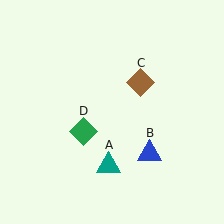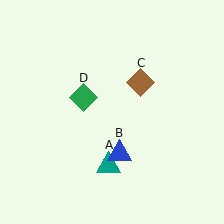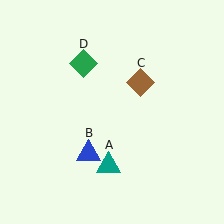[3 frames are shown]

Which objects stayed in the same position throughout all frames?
Teal triangle (object A) and brown diamond (object C) remained stationary.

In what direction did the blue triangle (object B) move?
The blue triangle (object B) moved left.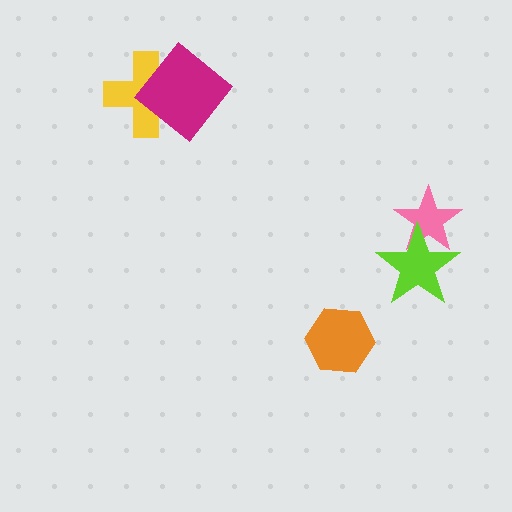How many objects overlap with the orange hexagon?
0 objects overlap with the orange hexagon.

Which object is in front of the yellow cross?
The magenta diamond is in front of the yellow cross.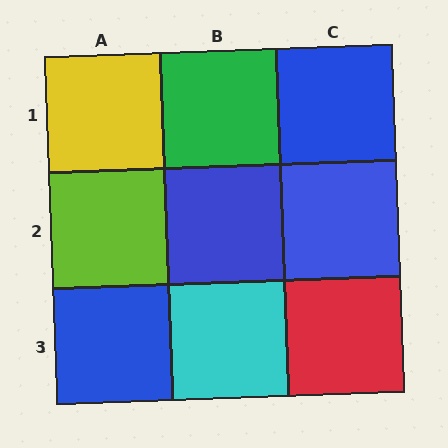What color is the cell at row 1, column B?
Green.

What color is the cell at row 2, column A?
Lime.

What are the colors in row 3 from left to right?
Blue, cyan, red.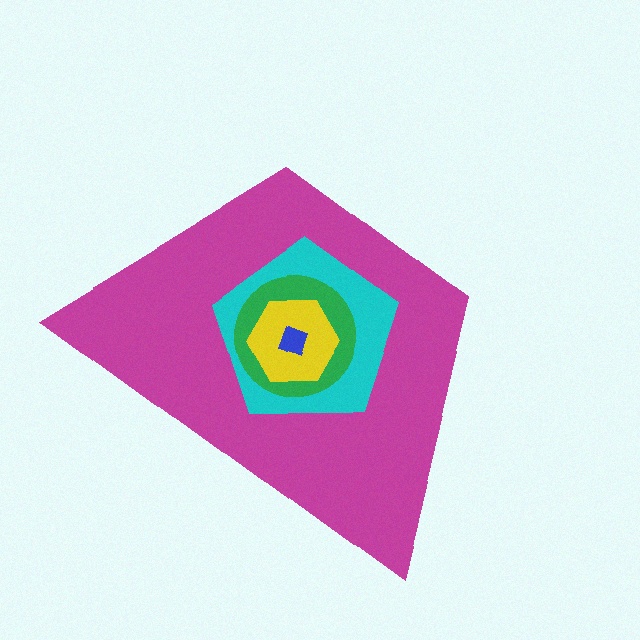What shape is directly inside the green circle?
The yellow hexagon.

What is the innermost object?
The blue square.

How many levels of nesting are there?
5.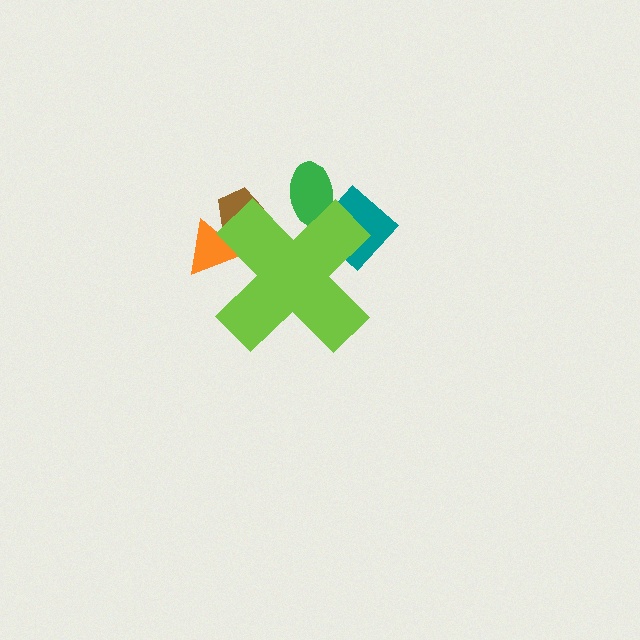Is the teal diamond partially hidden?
Yes, the teal diamond is partially hidden behind the lime cross.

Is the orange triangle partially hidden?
Yes, the orange triangle is partially hidden behind the lime cross.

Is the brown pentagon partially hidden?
Yes, the brown pentagon is partially hidden behind the lime cross.